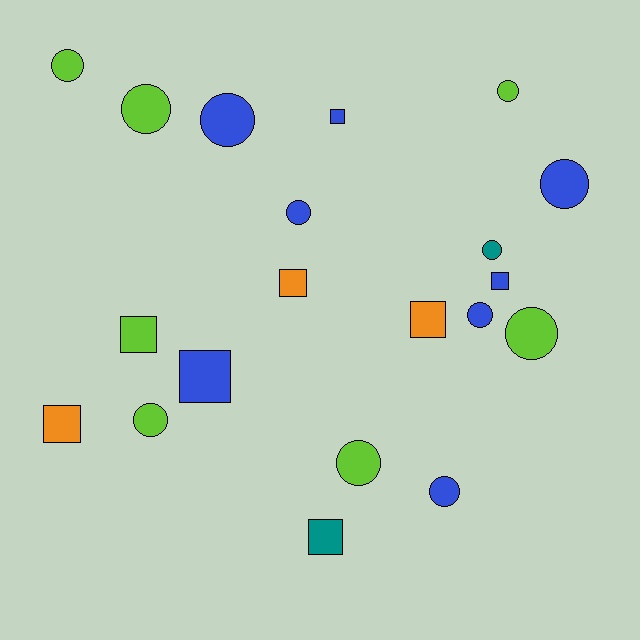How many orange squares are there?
There are 3 orange squares.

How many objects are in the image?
There are 20 objects.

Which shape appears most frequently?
Circle, with 12 objects.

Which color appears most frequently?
Blue, with 8 objects.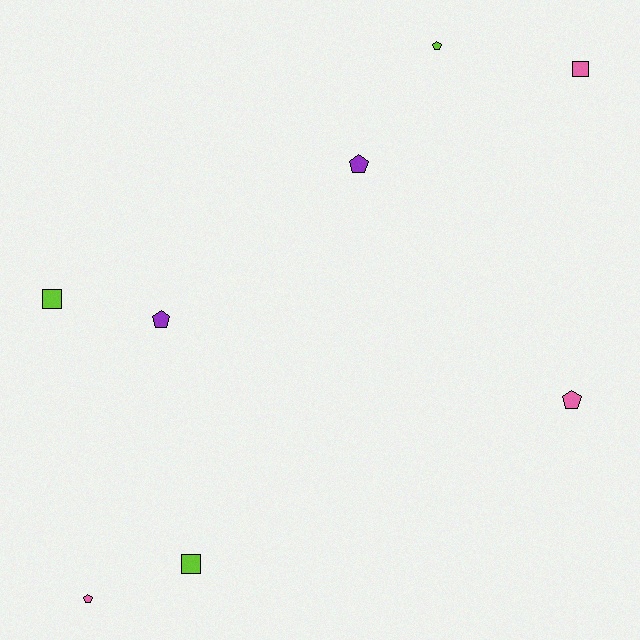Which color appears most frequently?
Pink, with 3 objects.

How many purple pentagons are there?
There are 2 purple pentagons.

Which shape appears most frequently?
Pentagon, with 5 objects.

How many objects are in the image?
There are 8 objects.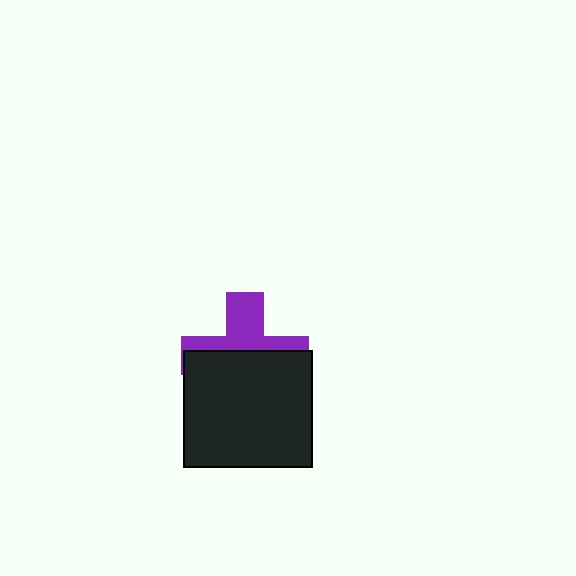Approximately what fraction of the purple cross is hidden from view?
Roughly 58% of the purple cross is hidden behind the black rectangle.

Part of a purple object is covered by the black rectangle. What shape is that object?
It is a cross.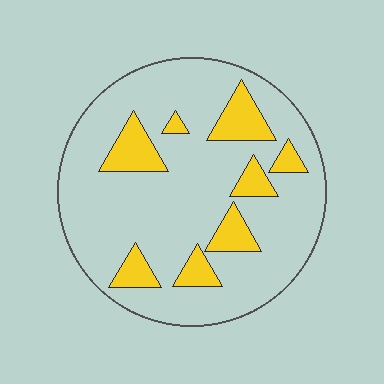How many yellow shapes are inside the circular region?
8.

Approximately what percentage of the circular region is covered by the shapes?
Approximately 20%.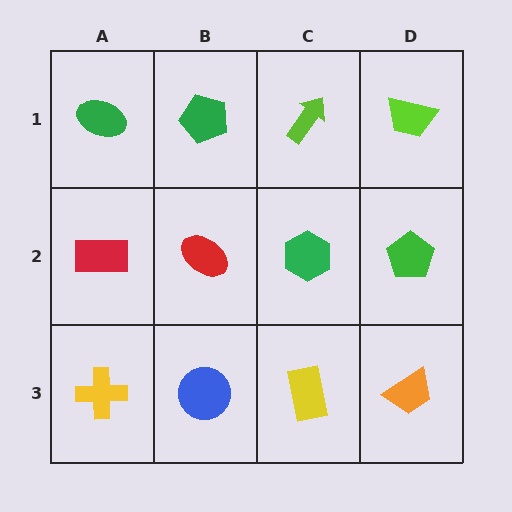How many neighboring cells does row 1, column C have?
3.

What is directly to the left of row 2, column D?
A green hexagon.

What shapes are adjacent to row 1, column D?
A green pentagon (row 2, column D), a lime arrow (row 1, column C).